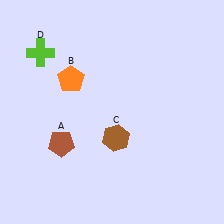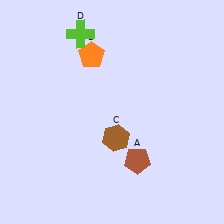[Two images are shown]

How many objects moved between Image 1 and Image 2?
3 objects moved between the two images.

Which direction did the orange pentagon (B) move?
The orange pentagon (B) moved up.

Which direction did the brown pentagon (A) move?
The brown pentagon (A) moved right.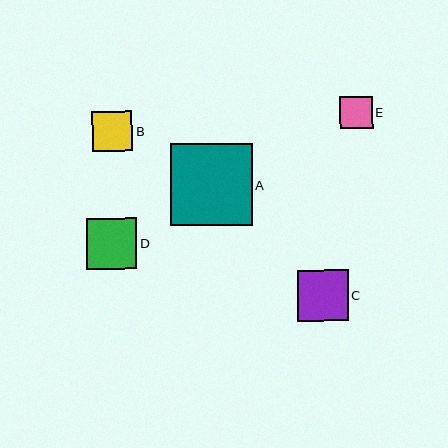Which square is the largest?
Square A is the largest with a size of approximately 82 pixels.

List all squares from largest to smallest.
From largest to smallest: A, C, D, B, E.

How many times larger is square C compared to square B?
Square C is approximately 1.3 times the size of square B.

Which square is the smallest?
Square E is the smallest with a size of approximately 32 pixels.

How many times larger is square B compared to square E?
Square B is approximately 1.2 times the size of square E.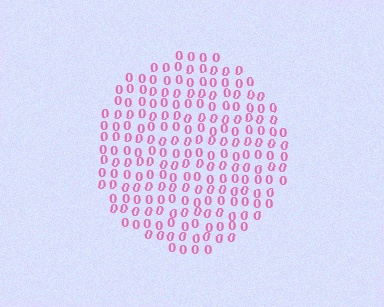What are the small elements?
The small elements are digit 0's.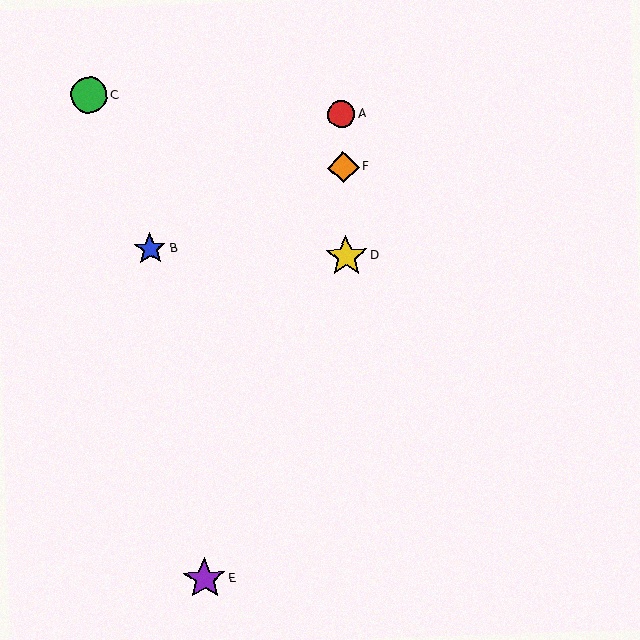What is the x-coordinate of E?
Object E is at x≈205.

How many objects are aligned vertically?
3 objects (A, D, F) are aligned vertically.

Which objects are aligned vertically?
Objects A, D, F are aligned vertically.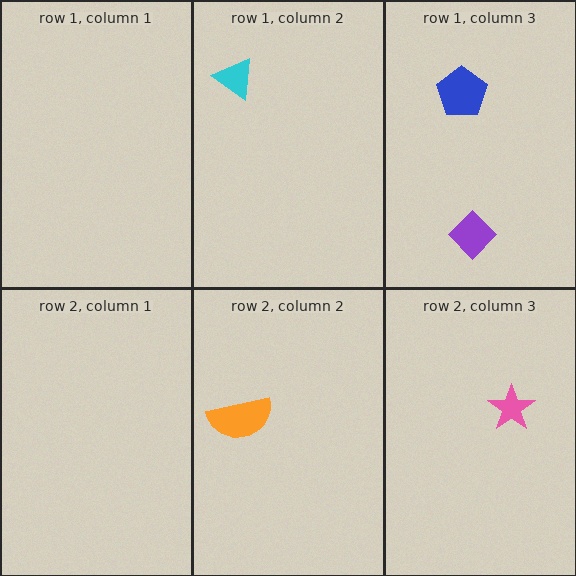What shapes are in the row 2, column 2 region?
The orange semicircle.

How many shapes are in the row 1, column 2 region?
1.